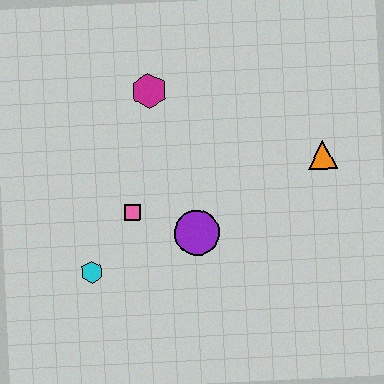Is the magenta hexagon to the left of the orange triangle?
Yes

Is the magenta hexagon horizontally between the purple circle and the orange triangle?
No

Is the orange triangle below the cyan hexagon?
No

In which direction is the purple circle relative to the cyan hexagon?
The purple circle is to the right of the cyan hexagon.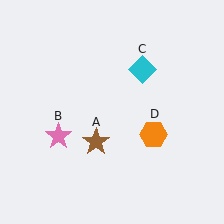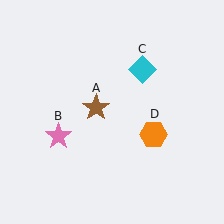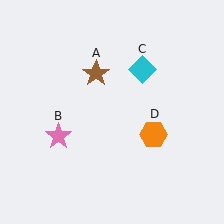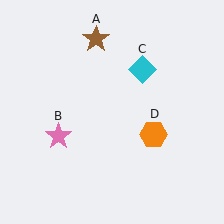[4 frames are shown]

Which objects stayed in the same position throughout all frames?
Pink star (object B) and cyan diamond (object C) and orange hexagon (object D) remained stationary.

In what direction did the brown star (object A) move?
The brown star (object A) moved up.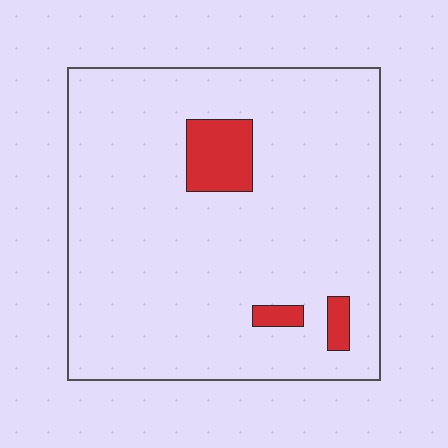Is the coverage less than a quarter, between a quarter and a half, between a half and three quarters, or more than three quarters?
Less than a quarter.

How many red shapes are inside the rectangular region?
3.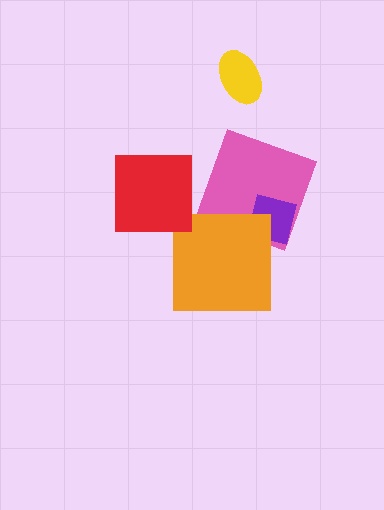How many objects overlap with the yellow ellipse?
0 objects overlap with the yellow ellipse.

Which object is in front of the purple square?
The orange square is in front of the purple square.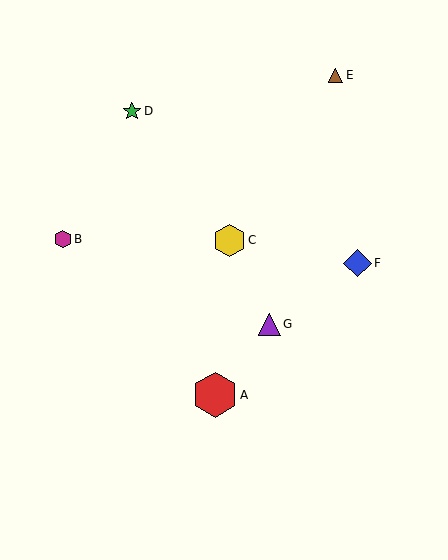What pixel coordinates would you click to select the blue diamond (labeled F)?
Click at (357, 263) to select the blue diamond F.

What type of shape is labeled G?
Shape G is a purple triangle.